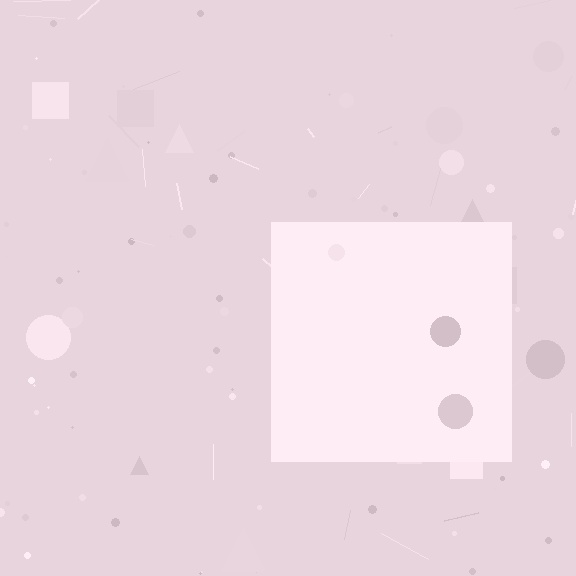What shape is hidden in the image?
A square is hidden in the image.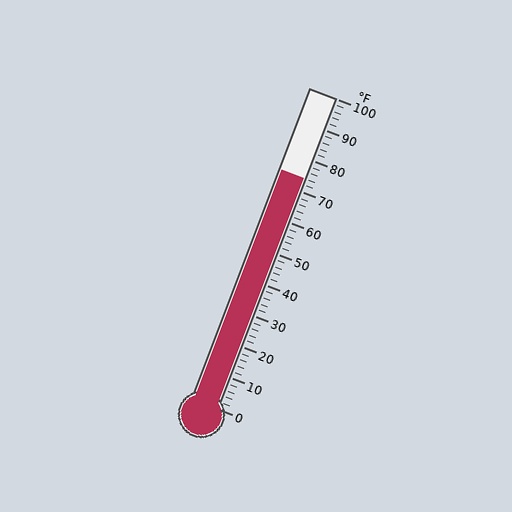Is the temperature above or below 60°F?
The temperature is above 60°F.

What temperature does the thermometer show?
The thermometer shows approximately 74°F.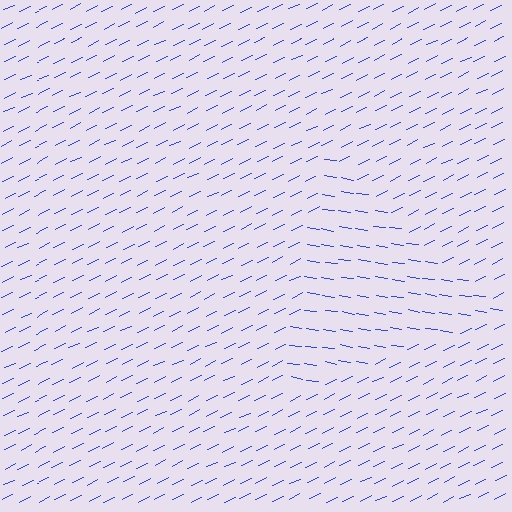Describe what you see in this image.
The image is filled with small blue line segments. A triangle region in the image has lines oriented differently from the surrounding lines, creating a visible texture boundary.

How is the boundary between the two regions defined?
The boundary is defined purely by a change in line orientation (approximately 34 degrees difference). All lines are the same color and thickness.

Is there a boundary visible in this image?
Yes, there is a texture boundary formed by a change in line orientation.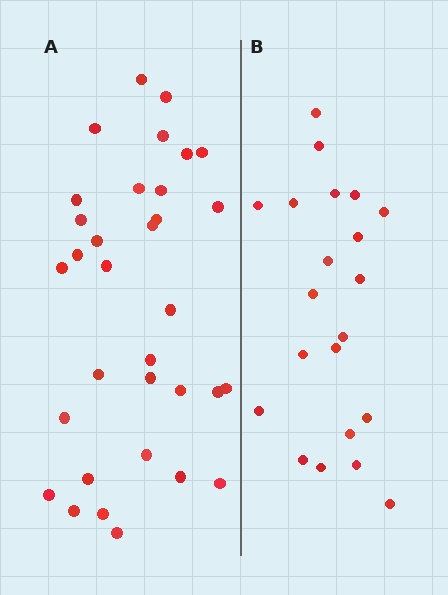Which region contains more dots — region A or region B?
Region A (the left region) has more dots.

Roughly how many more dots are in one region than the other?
Region A has roughly 12 or so more dots than region B.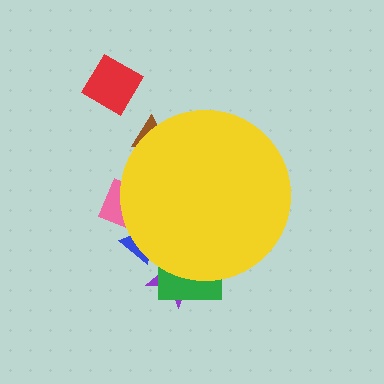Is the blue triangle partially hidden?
Yes, the blue triangle is partially hidden behind the yellow circle.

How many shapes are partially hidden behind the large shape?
5 shapes are partially hidden.